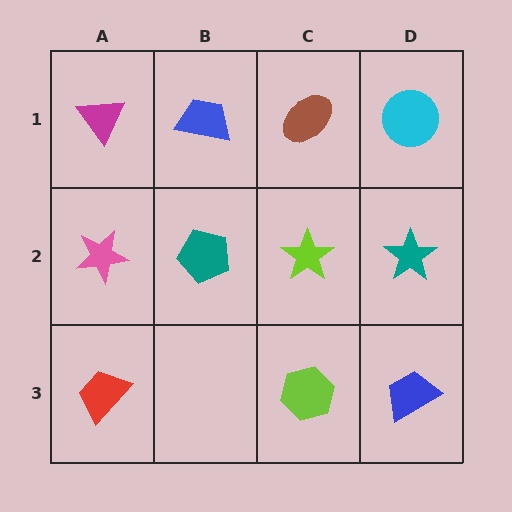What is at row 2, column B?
A teal pentagon.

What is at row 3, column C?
A lime hexagon.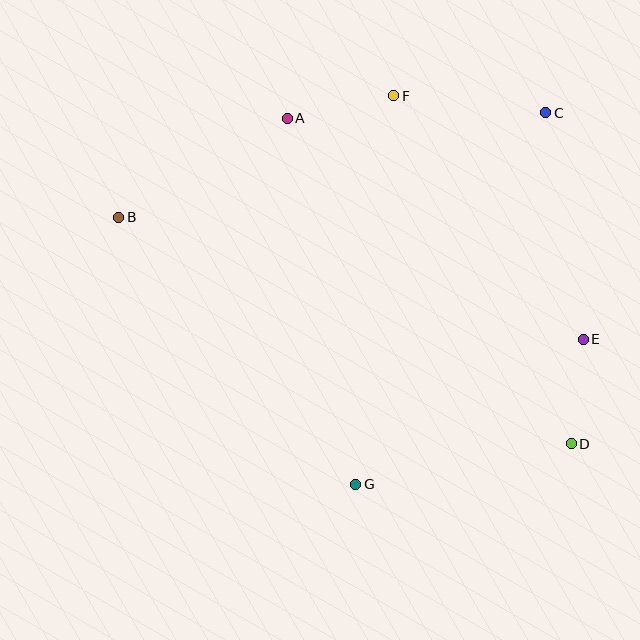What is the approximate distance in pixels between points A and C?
The distance between A and C is approximately 259 pixels.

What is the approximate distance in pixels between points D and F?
The distance between D and F is approximately 391 pixels.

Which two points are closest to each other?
Points D and E are closest to each other.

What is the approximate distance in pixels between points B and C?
The distance between B and C is approximately 440 pixels.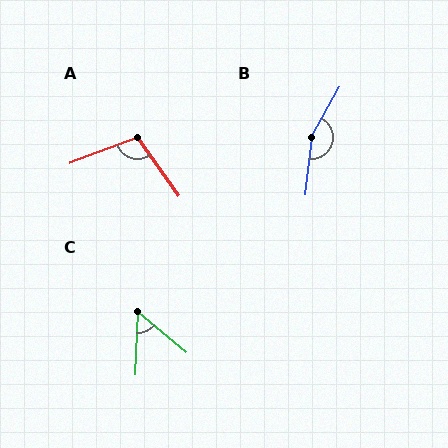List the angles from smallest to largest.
C (52°), A (105°), B (156°).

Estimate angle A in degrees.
Approximately 105 degrees.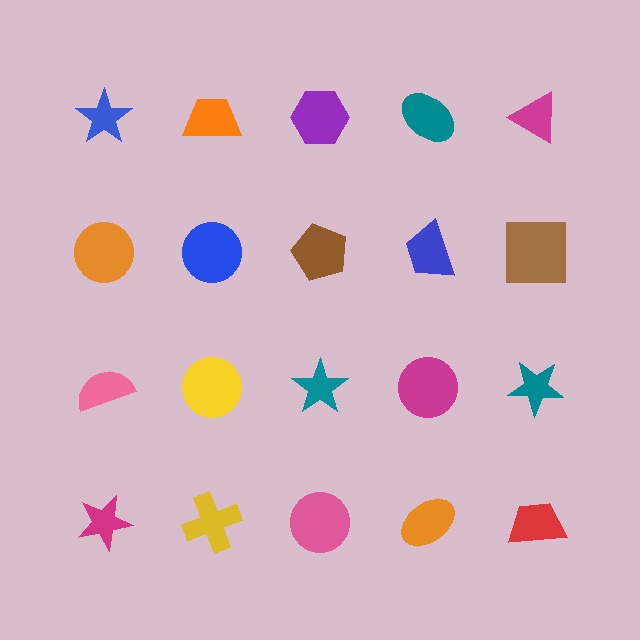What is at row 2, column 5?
A brown square.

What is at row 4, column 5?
A red trapezoid.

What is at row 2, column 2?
A blue circle.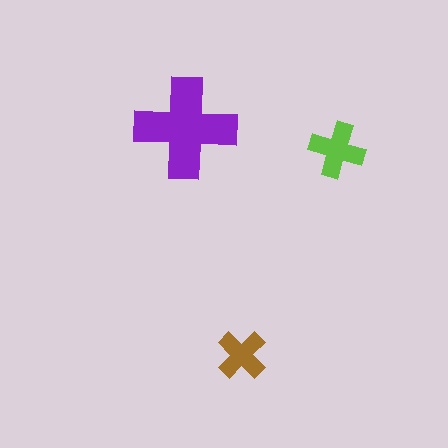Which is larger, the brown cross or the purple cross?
The purple one.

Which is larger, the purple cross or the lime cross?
The purple one.